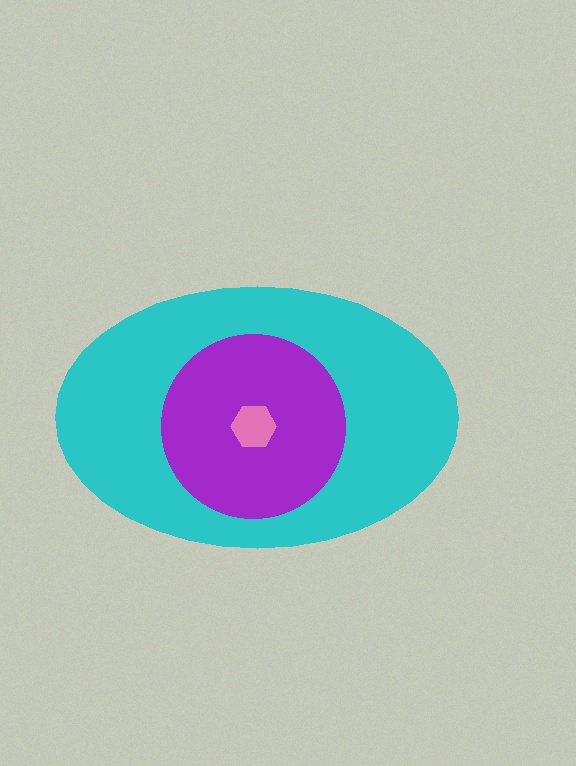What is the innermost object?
The pink hexagon.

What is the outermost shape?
The cyan ellipse.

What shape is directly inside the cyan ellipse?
The purple circle.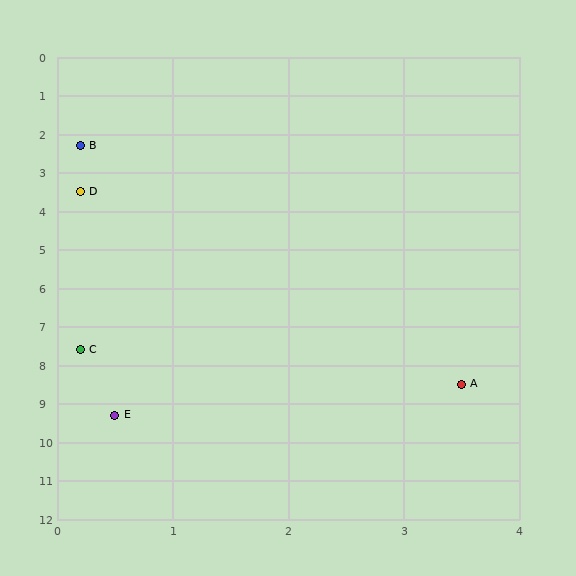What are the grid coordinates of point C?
Point C is at approximately (0.2, 7.6).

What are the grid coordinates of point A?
Point A is at approximately (3.5, 8.5).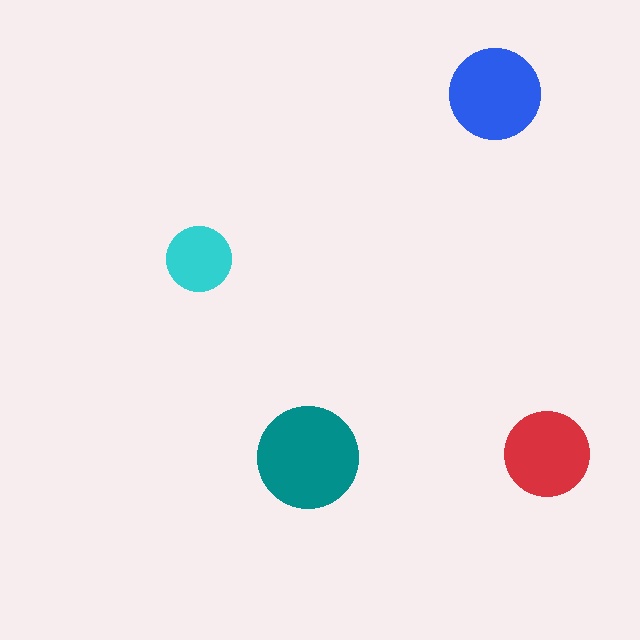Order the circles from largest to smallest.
the teal one, the blue one, the red one, the cyan one.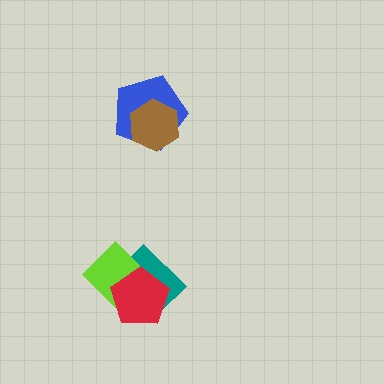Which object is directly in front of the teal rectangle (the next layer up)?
The lime diamond is directly in front of the teal rectangle.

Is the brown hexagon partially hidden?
No, no other shape covers it.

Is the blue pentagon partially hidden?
Yes, it is partially covered by another shape.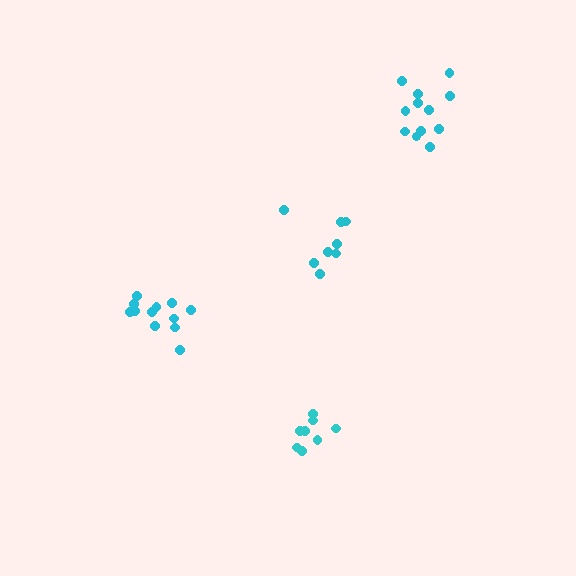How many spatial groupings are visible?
There are 4 spatial groupings.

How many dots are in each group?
Group 1: 8 dots, Group 2: 12 dots, Group 3: 8 dots, Group 4: 12 dots (40 total).